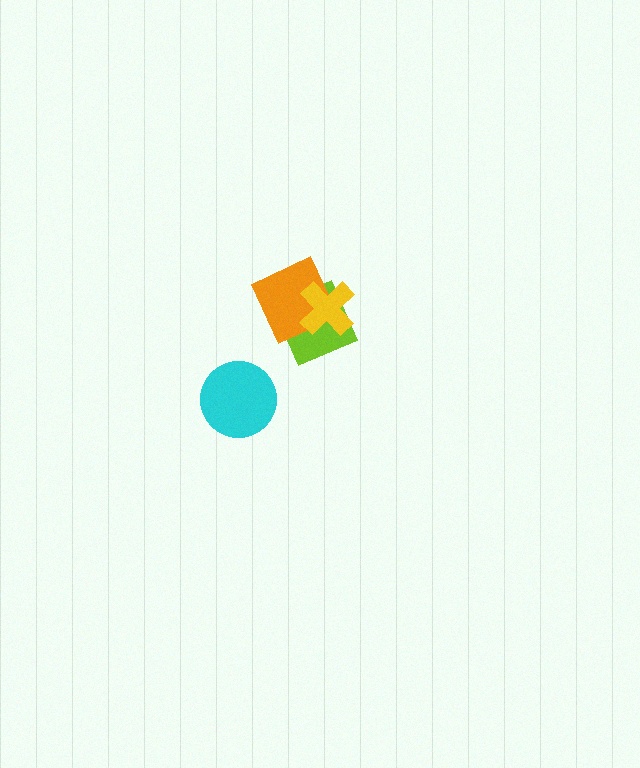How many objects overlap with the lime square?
2 objects overlap with the lime square.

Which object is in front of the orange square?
The yellow cross is in front of the orange square.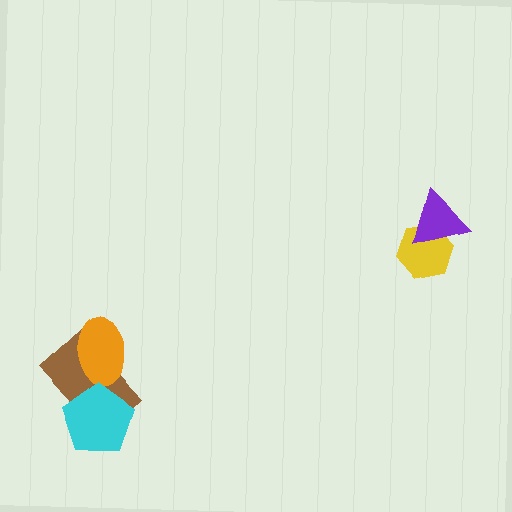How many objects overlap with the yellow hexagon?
1 object overlaps with the yellow hexagon.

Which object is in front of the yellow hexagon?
The purple triangle is in front of the yellow hexagon.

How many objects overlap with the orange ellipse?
1 object overlaps with the orange ellipse.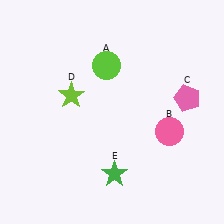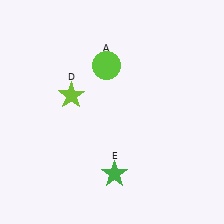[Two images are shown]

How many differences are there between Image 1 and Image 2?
There are 2 differences between the two images.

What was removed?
The pink pentagon (C), the pink circle (B) were removed in Image 2.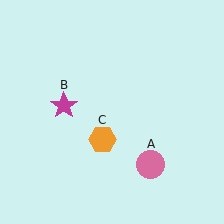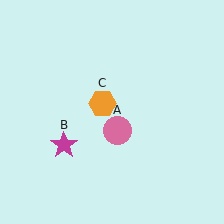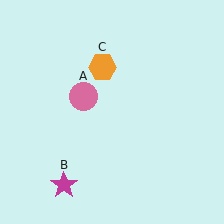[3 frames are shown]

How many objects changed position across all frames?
3 objects changed position: pink circle (object A), magenta star (object B), orange hexagon (object C).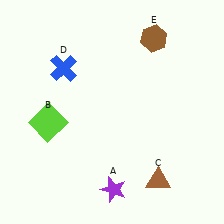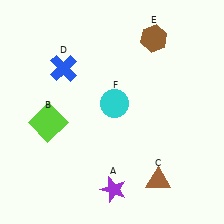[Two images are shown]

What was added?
A cyan circle (F) was added in Image 2.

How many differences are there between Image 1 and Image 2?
There is 1 difference between the two images.